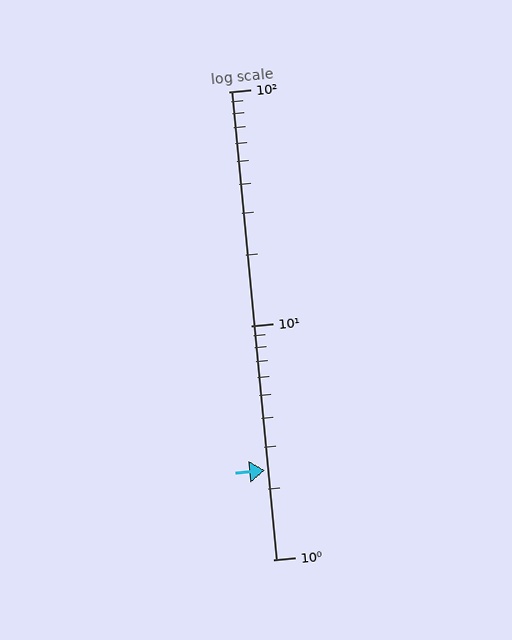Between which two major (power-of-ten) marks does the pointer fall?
The pointer is between 1 and 10.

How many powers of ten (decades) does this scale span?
The scale spans 2 decades, from 1 to 100.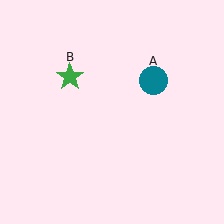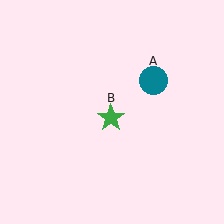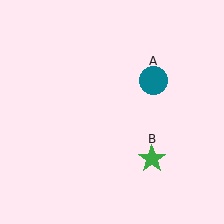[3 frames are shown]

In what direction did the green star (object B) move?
The green star (object B) moved down and to the right.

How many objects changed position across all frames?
1 object changed position: green star (object B).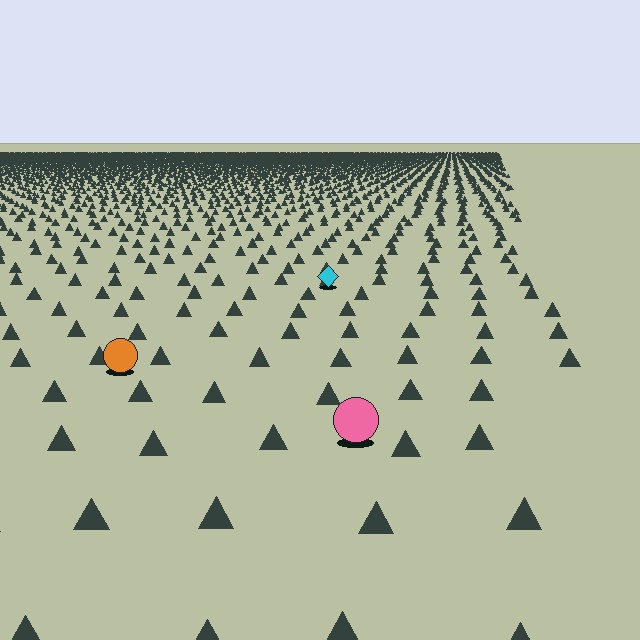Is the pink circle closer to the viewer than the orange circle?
Yes. The pink circle is closer — you can tell from the texture gradient: the ground texture is coarser near it.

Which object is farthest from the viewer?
The cyan diamond is farthest from the viewer. It appears smaller and the ground texture around it is denser.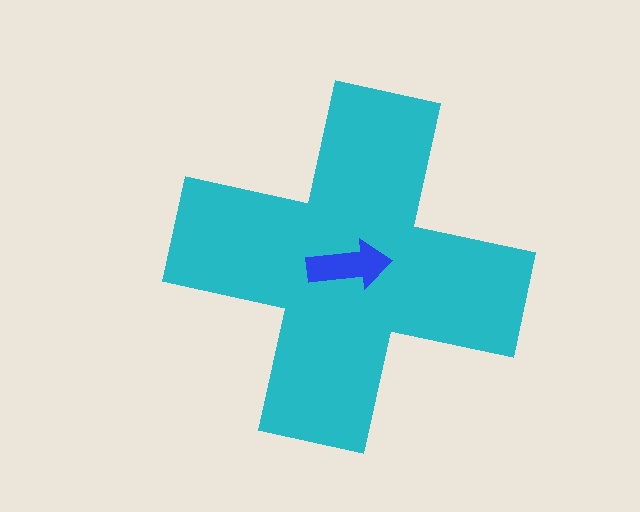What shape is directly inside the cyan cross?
The blue arrow.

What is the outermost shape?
The cyan cross.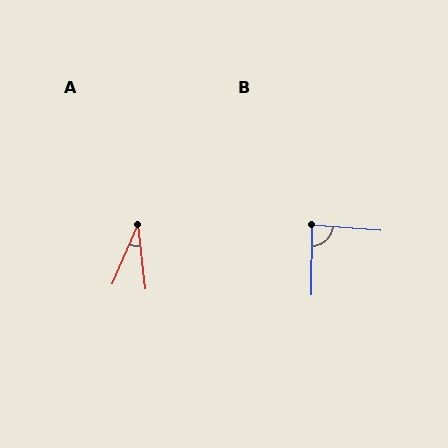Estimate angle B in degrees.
Approximately 86 degrees.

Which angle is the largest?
B, at approximately 86 degrees.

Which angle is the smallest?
A, at approximately 30 degrees.